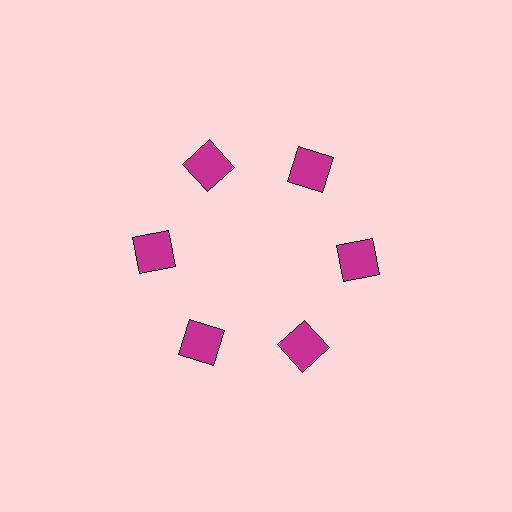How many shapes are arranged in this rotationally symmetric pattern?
There are 6 shapes, arranged in 6 groups of 1.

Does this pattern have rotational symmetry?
Yes, this pattern has 6-fold rotational symmetry. It looks the same after rotating 60 degrees around the center.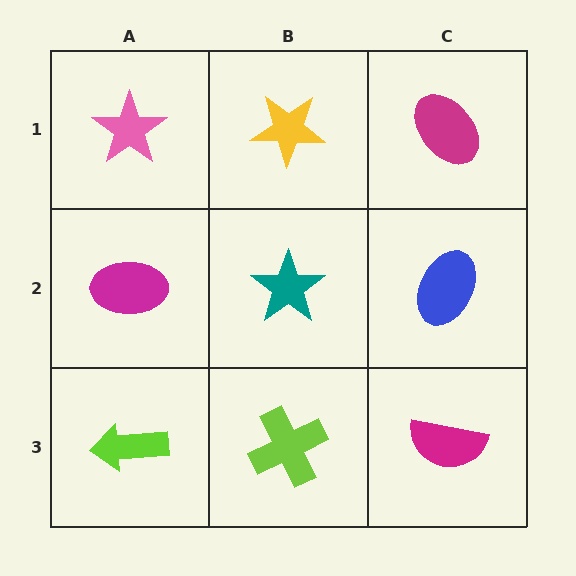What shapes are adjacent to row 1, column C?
A blue ellipse (row 2, column C), a yellow star (row 1, column B).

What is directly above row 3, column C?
A blue ellipse.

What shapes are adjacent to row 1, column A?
A magenta ellipse (row 2, column A), a yellow star (row 1, column B).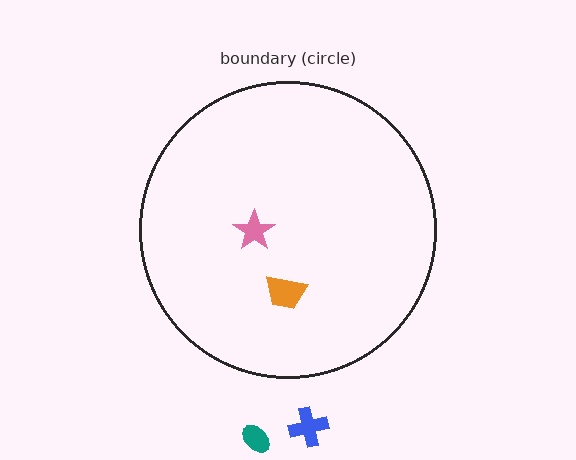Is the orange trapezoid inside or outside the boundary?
Inside.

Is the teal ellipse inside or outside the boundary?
Outside.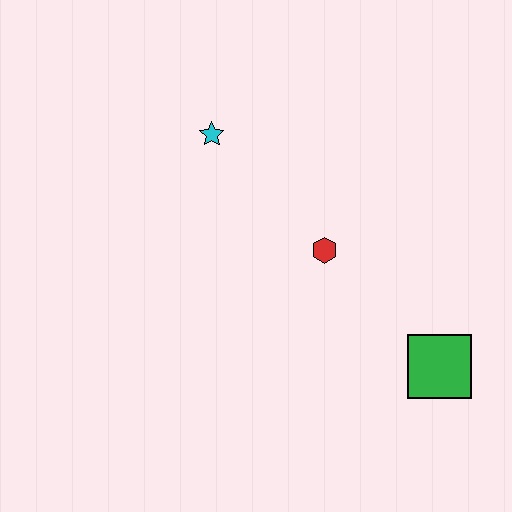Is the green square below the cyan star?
Yes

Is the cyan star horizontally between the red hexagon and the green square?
No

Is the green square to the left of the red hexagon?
No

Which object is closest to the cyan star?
The red hexagon is closest to the cyan star.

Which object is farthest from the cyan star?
The green square is farthest from the cyan star.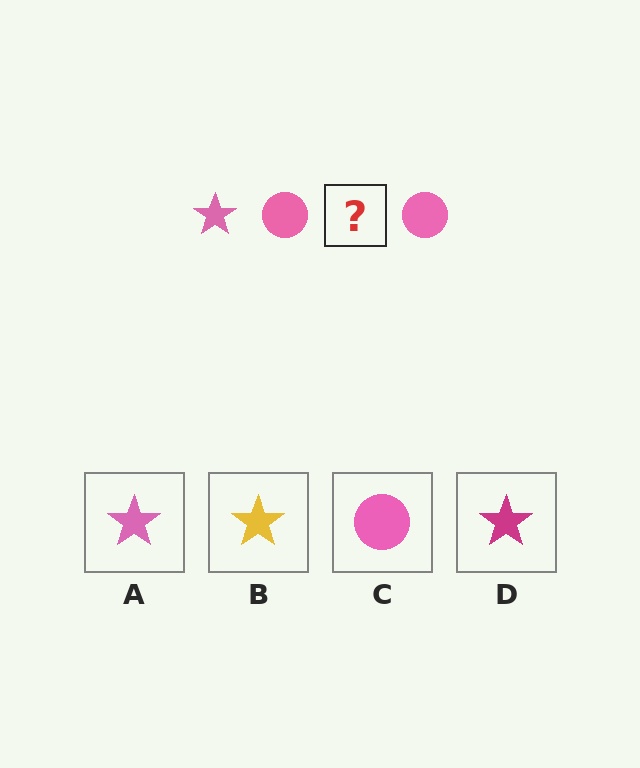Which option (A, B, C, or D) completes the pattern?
A.